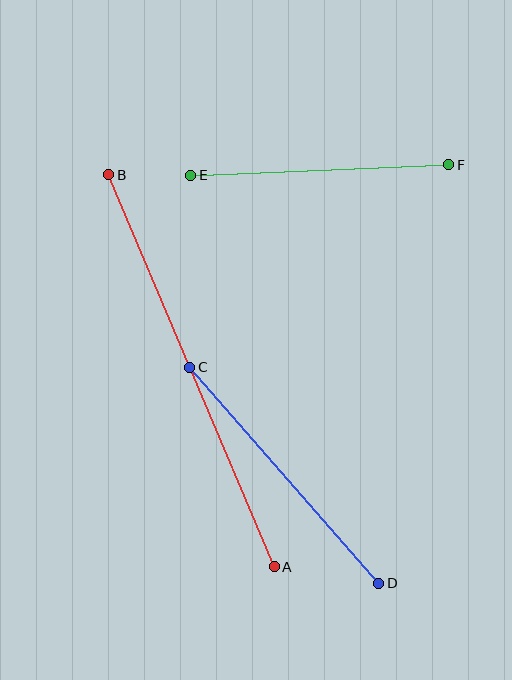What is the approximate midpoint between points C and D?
The midpoint is at approximately (284, 475) pixels.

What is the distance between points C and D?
The distance is approximately 287 pixels.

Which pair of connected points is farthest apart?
Points A and B are farthest apart.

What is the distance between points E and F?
The distance is approximately 258 pixels.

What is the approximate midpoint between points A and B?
The midpoint is at approximately (192, 371) pixels.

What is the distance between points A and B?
The distance is approximately 425 pixels.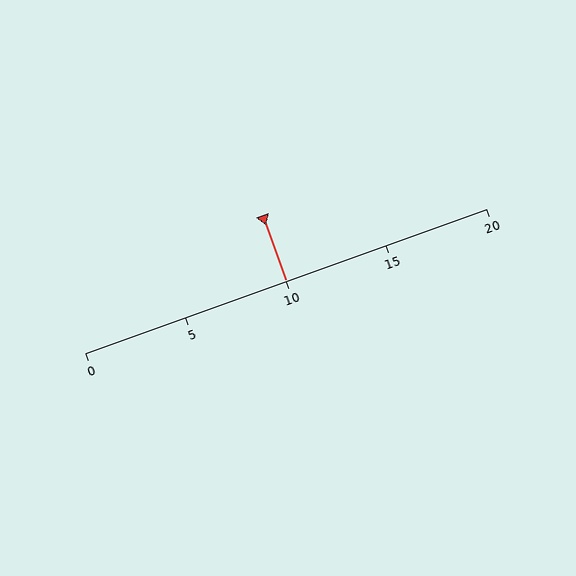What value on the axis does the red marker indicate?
The marker indicates approximately 10.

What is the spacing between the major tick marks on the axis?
The major ticks are spaced 5 apart.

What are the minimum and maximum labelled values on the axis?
The axis runs from 0 to 20.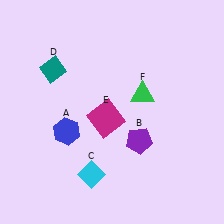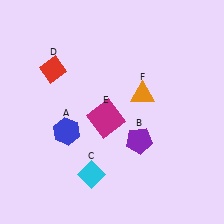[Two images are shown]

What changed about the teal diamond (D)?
In Image 1, D is teal. In Image 2, it changed to red.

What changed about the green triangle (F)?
In Image 1, F is green. In Image 2, it changed to orange.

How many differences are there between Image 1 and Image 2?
There are 2 differences between the two images.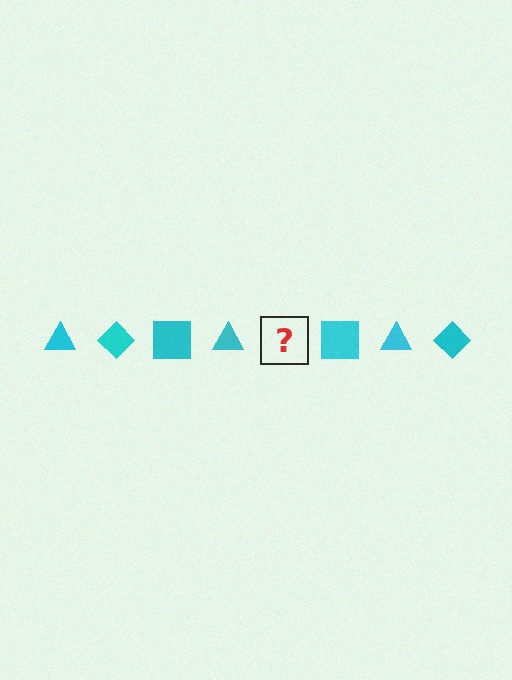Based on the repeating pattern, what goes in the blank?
The blank should be a cyan diamond.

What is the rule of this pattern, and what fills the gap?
The rule is that the pattern cycles through triangle, diamond, square shapes in cyan. The gap should be filled with a cyan diamond.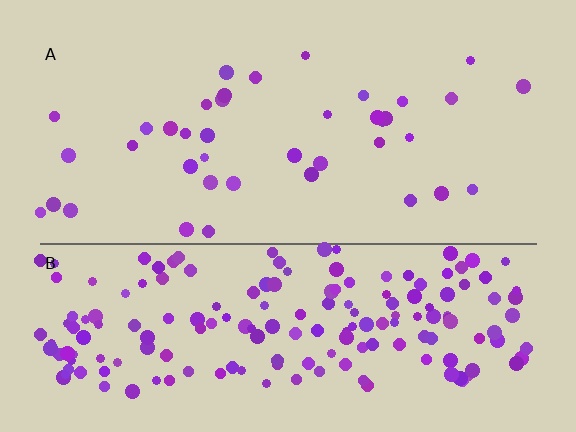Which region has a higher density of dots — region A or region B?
B (the bottom).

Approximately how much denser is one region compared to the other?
Approximately 4.8× — region B over region A.